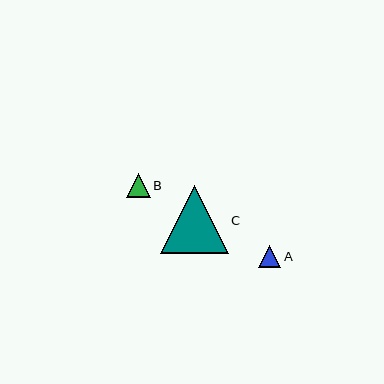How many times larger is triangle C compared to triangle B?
Triangle C is approximately 2.8 times the size of triangle B.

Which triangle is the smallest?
Triangle A is the smallest with a size of approximately 22 pixels.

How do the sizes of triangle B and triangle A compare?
Triangle B and triangle A are approximately the same size.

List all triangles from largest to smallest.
From largest to smallest: C, B, A.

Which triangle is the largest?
Triangle C is the largest with a size of approximately 68 pixels.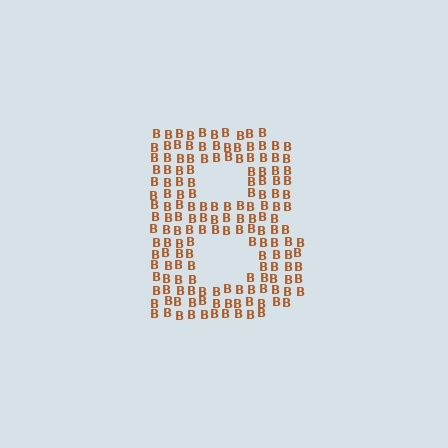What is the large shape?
The large shape is the letter B.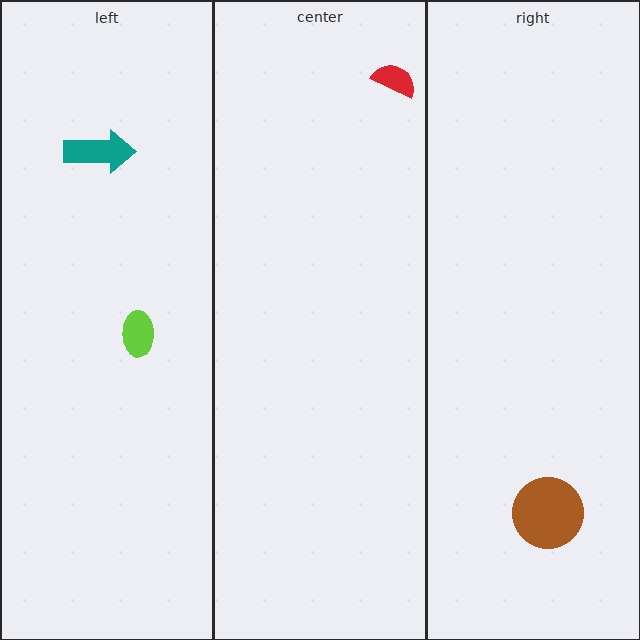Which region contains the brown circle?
The right region.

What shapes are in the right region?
The brown circle.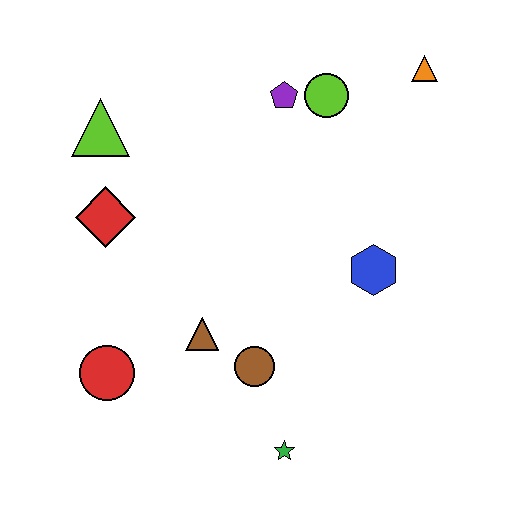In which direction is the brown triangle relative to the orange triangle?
The brown triangle is below the orange triangle.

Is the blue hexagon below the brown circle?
No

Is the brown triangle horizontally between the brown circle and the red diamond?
Yes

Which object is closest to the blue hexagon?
The brown circle is closest to the blue hexagon.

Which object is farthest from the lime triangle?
The green star is farthest from the lime triangle.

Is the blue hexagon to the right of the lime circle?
Yes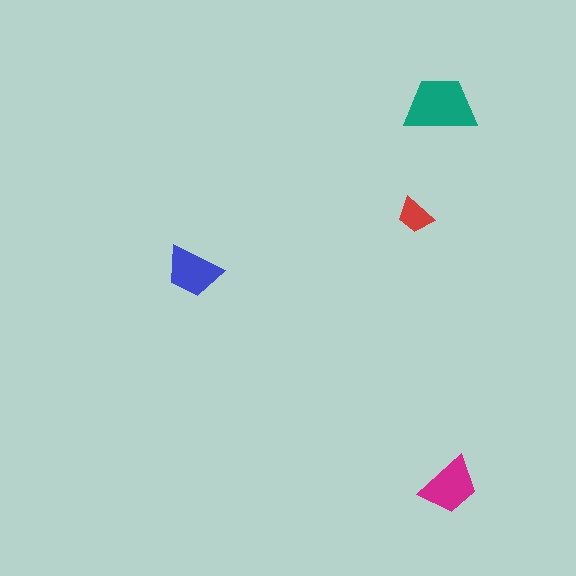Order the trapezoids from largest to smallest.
the teal one, the magenta one, the blue one, the red one.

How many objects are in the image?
There are 4 objects in the image.